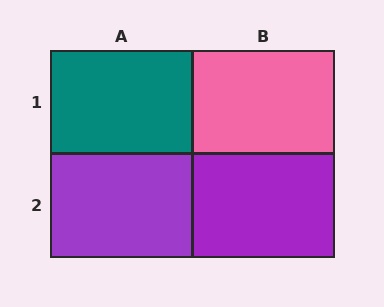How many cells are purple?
2 cells are purple.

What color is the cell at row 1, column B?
Pink.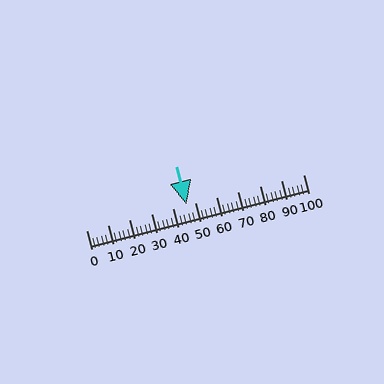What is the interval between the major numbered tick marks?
The major tick marks are spaced 10 units apart.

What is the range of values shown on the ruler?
The ruler shows values from 0 to 100.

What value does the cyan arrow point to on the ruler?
The cyan arrow points to approximately 46.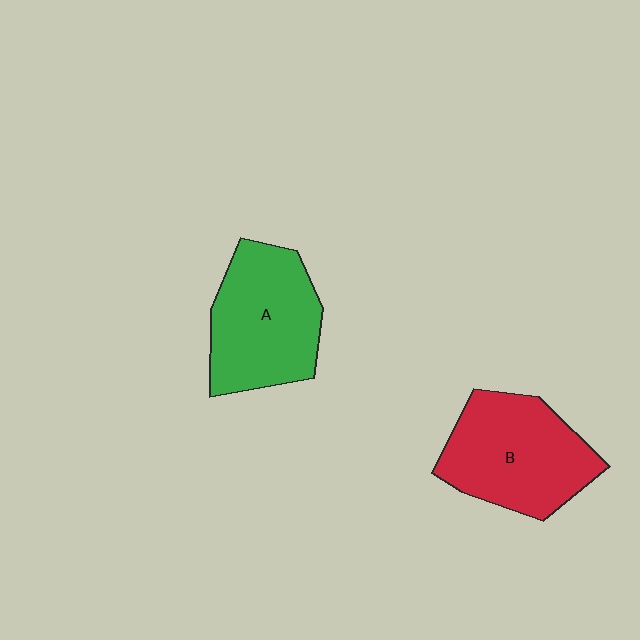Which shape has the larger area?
Shape B (red).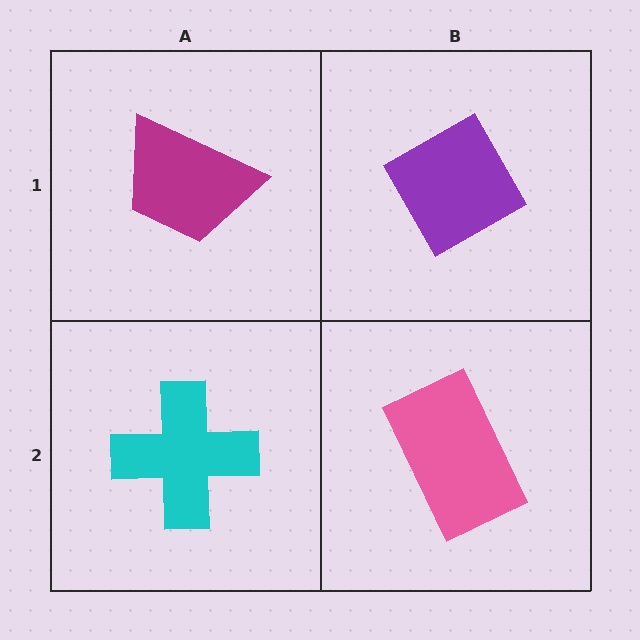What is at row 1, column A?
A magenta trapezoid.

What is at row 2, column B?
A pink rectangle.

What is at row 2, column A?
A cyan cross.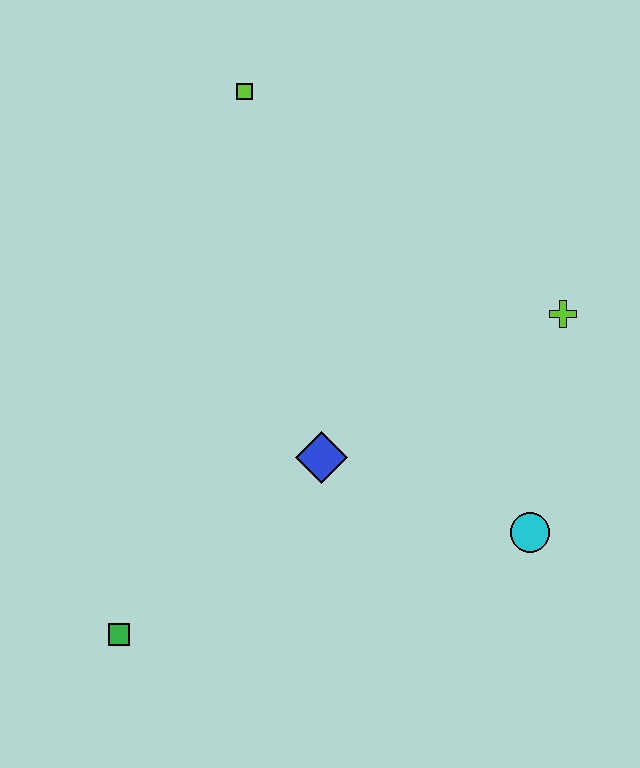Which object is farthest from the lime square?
The green square is farthest from the lime square.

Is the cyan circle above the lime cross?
No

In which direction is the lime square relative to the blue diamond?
The lime square is above the blue diamond.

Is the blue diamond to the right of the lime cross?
No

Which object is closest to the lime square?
The blue diamond is closest to the lime square.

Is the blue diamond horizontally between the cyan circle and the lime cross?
No